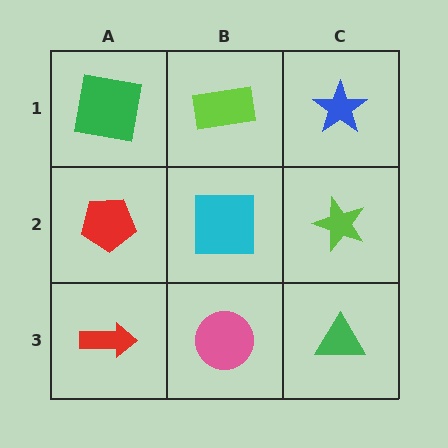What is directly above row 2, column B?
A lime rectangle.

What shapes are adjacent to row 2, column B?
A lime rectangle (row 1, column B), a pink circle (row 3, column B), a red pentagon (row 2, column A), a lime star (row 2, column C).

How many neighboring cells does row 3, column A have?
2.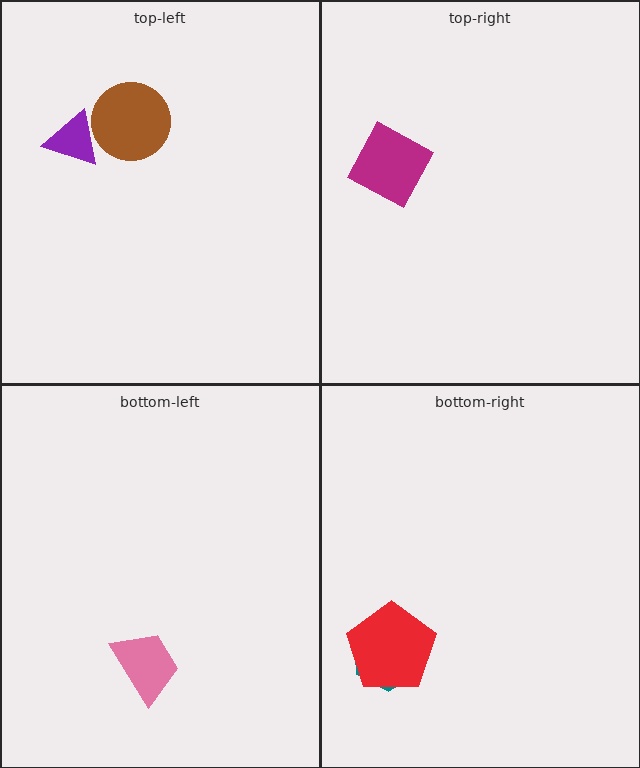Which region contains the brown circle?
The top-left region.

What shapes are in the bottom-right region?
The teal hexagon, the red pentagon.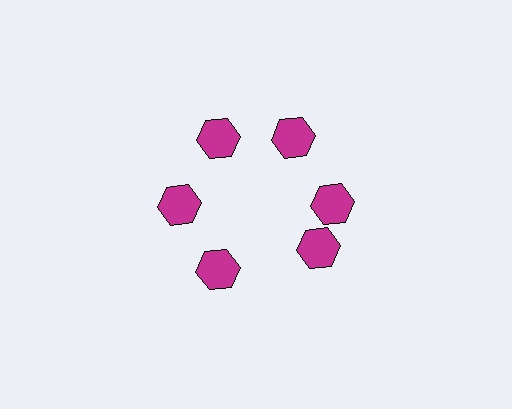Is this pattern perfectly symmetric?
No. The 6 magenta hexagons are arranged in a ring, but one element near the 5 o'clock position is rotated out of alignment along the ring, breaking the 6-fold rotational symmetry.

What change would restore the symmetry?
The symmetry would be restored by rotating it back into even spacing with its neighbors so that all 6 hexagons sit at equal angles and equal distance from the center.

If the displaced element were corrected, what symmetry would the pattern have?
It would have 6-fold rotational symmetry — the pattern would map onto itself every 60 degrees.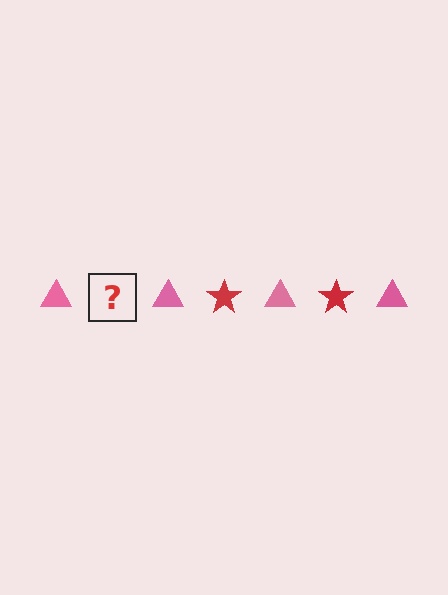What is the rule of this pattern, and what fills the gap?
The rule is that the pattern alternates between pink triangle and red star. The gap should be filled with a red star.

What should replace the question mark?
The question mark should be replaced with a red star.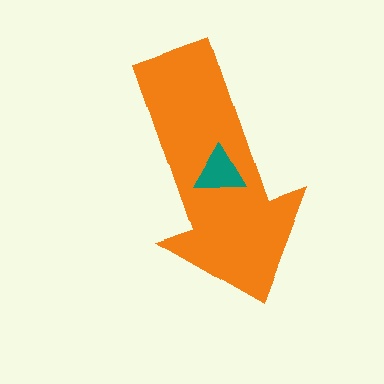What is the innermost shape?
The teal triangle.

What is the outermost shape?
The orange arrow.